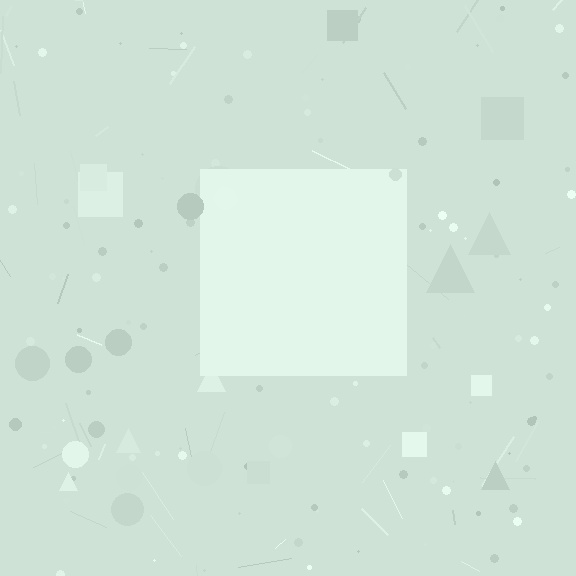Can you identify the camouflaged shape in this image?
The camouflaged shape is a square.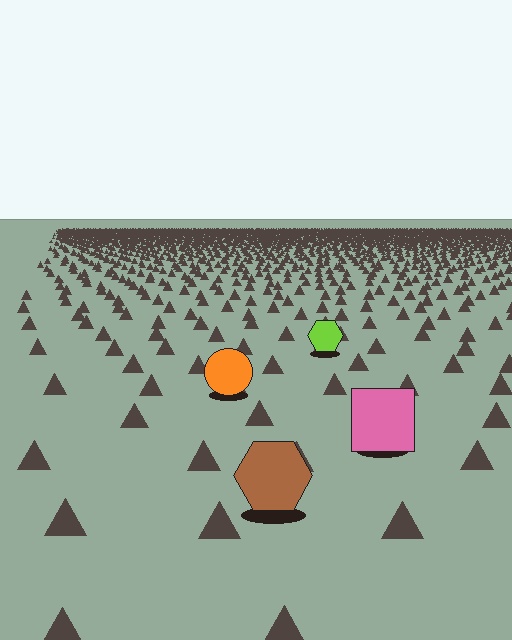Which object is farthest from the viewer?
The lime hexagon is farthest from the viewer. It appears smaller and the ground texture around it is denser.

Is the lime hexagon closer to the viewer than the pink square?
No. The pink square is closer — you can tell from the texture gradient: the ground texture is coarser near it.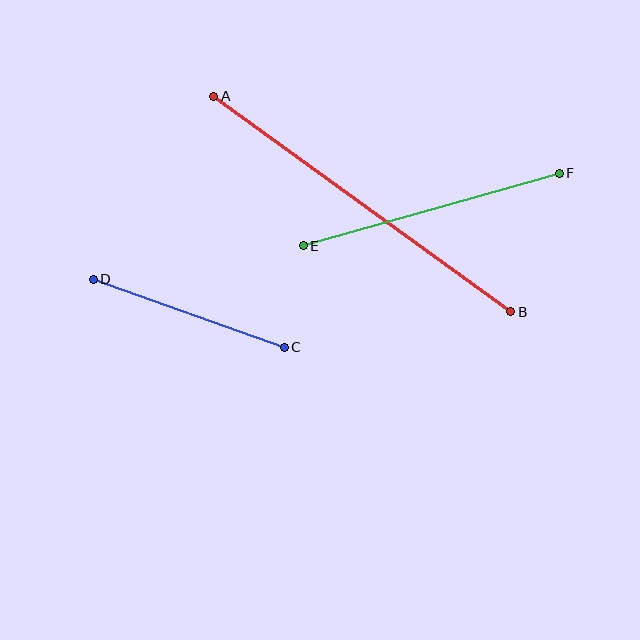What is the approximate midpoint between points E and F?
The midpoint is at approximately (431, 210) pixels.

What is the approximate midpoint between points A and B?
The midpoint is at approximately (362, 204) pixels.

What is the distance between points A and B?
The distance is approximately 367 pixels.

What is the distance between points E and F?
The distance is approximately 266 pixels.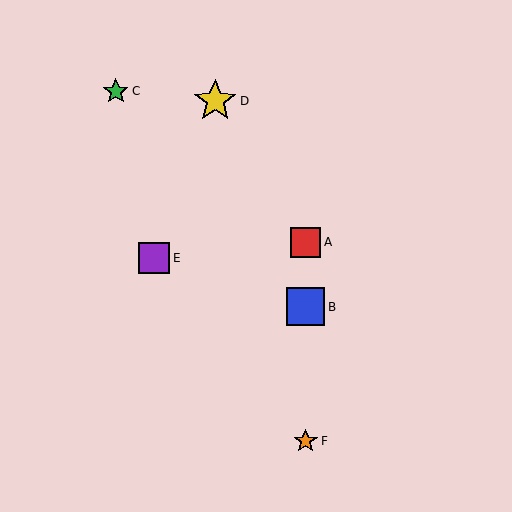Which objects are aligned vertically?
Objects A, B, F are aligned vertically.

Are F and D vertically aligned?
No, F is at x≈306 and D is at x≈215.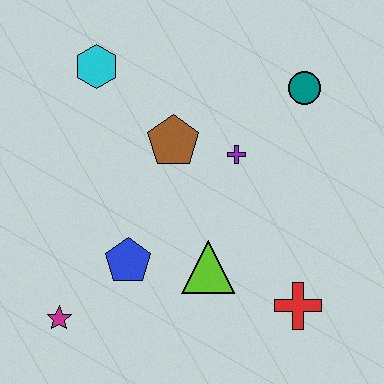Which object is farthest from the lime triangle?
The cyan hexagon is farthest from the lime triangle.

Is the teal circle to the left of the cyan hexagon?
No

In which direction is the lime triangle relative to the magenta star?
The lime triangle is to the right of the magenta star.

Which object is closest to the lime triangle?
The blue pentagon is closest to the lime triangle.